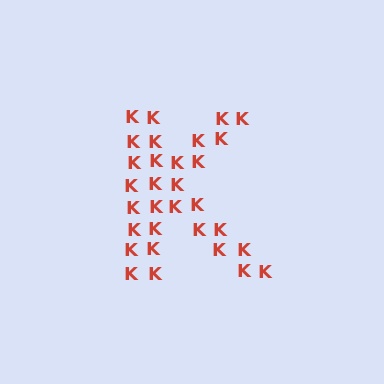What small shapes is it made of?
It is made of small letter K's.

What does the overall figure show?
The overall figure shows the letter K.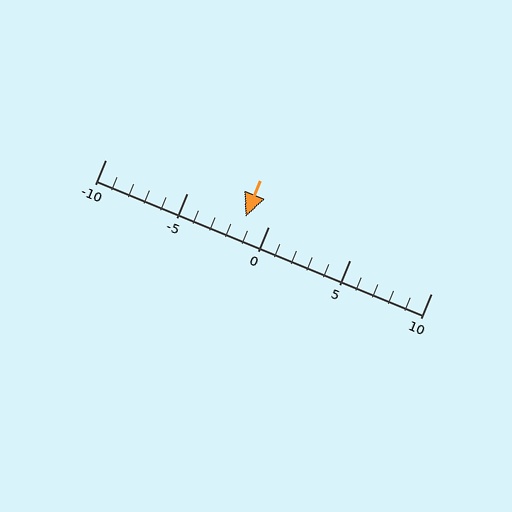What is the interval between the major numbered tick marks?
The major tick marks are spaced 5 units apart.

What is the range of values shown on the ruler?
The ruler shows values from -10 to 10.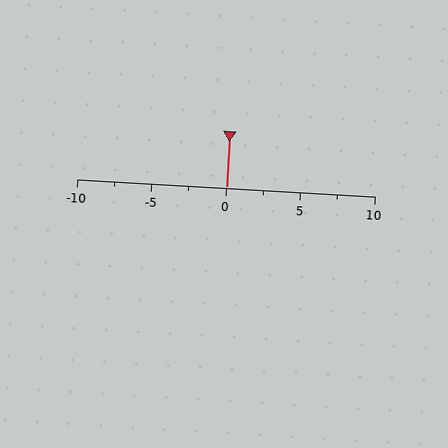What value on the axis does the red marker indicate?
The marker indicates approximately 0.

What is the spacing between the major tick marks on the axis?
The major ticks are spaced 5 apart.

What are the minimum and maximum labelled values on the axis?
The axis runs from -10 to 10.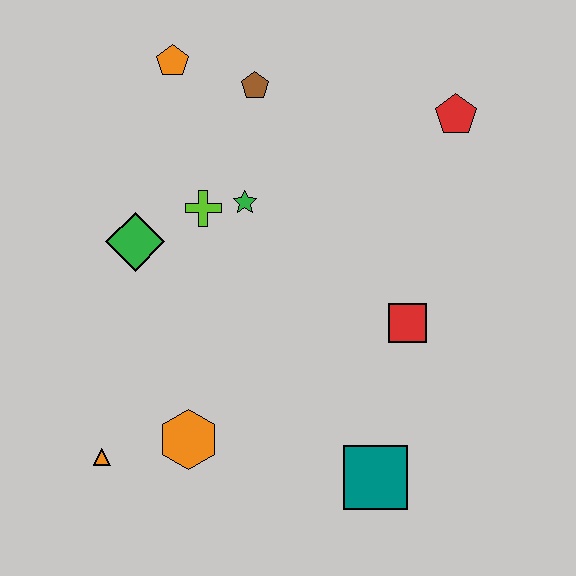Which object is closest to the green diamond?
The lime cross is closest to the green diamond.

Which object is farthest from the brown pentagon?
The teal square is farthest from the brown pentagon.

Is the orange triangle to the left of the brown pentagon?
Yes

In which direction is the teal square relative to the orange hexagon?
The teal square is to the right of the orange hexagon.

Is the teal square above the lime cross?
No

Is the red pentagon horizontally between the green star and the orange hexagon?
No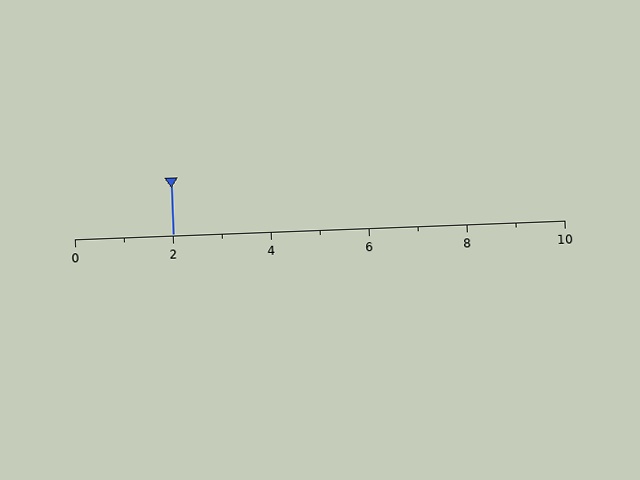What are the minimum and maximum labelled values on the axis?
The axis runs from 0 to 10.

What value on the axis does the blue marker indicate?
The marker indicates approximately 2.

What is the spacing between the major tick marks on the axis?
The major ticks are spaced 2 apart.